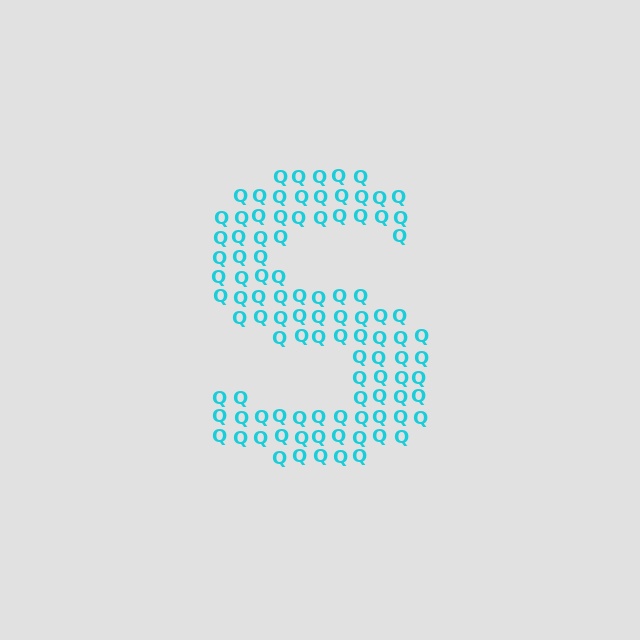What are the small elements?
The small elements are letter Q's.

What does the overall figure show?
The overall figure shows the letter S.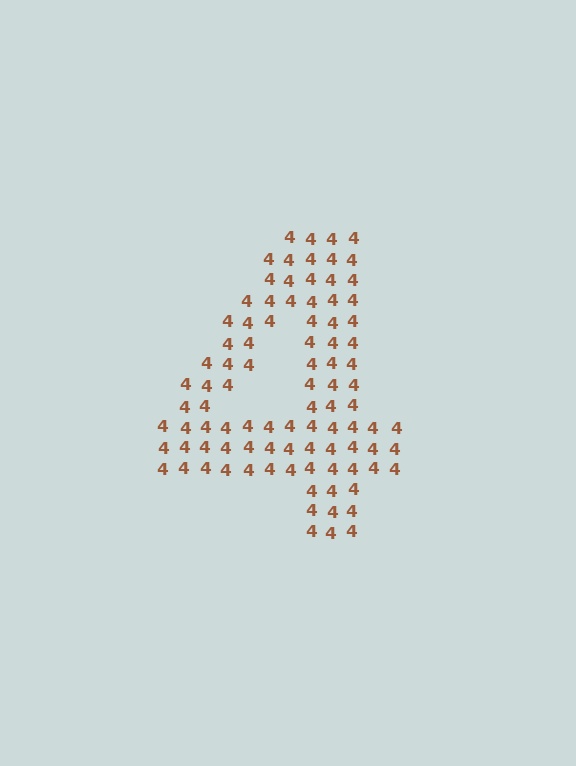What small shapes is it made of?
It is made of small digit 4's.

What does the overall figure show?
The overall figure shows the digit 4.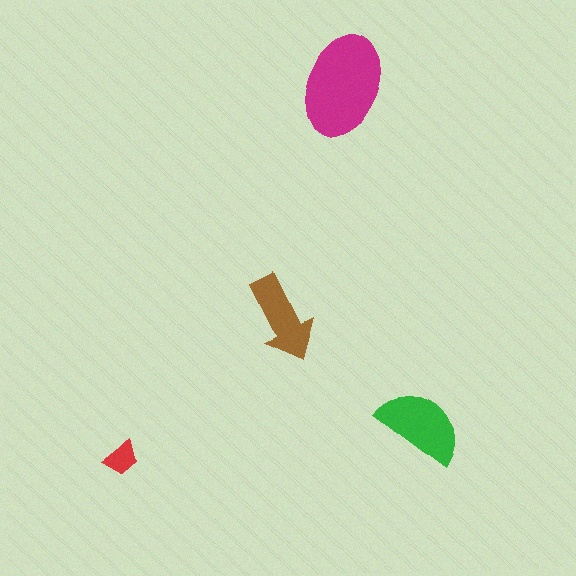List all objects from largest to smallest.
The magenta ellipse, the green semicircle, the brown arrow, the red trapezoid.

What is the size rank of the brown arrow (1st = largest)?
3rd.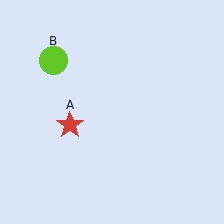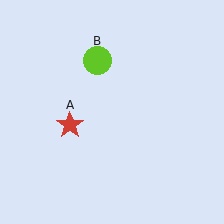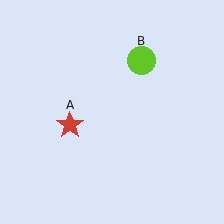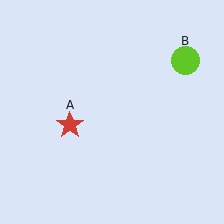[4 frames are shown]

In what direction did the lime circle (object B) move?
The lime circle (object B) moved right.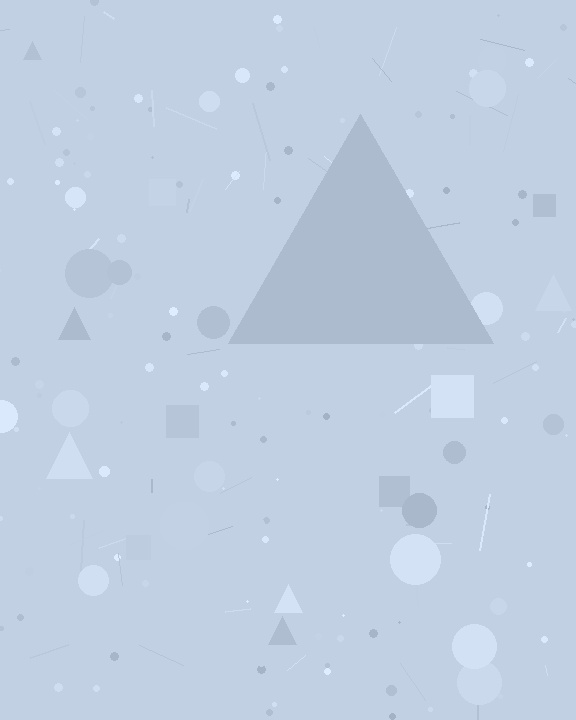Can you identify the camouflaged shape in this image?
The camouflaged shape is a triangle.